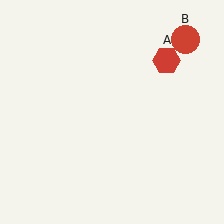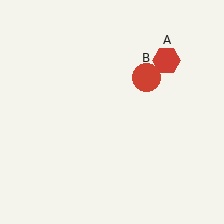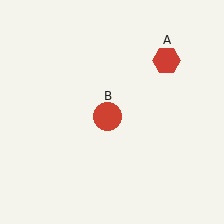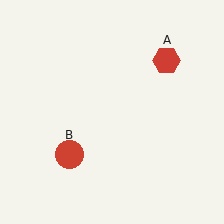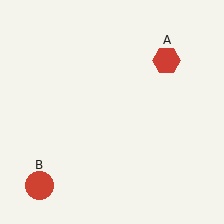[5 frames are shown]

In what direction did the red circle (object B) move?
The red circle (object B) moved down and to the left.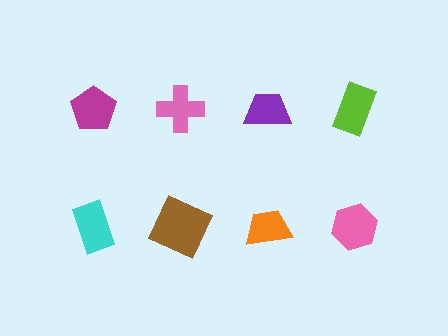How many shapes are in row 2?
4 shapes.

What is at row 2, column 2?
A brown square.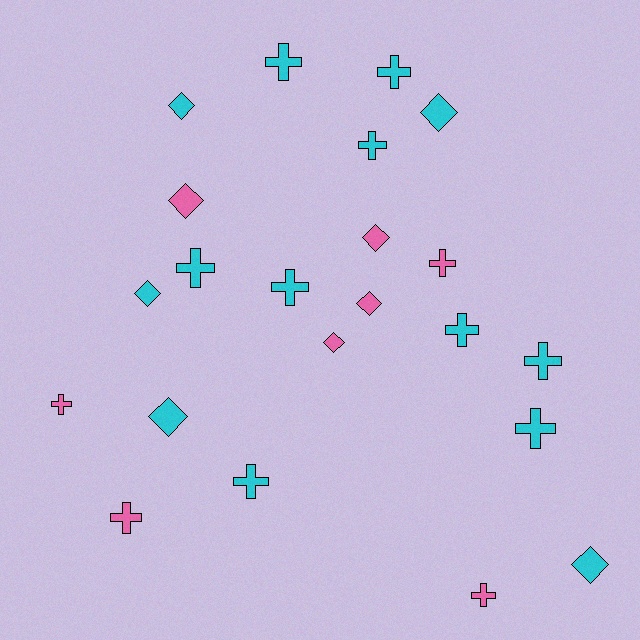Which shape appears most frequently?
Cross, with 13 objects.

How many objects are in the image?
There are 22 objects.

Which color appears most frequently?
Cyan, with 14 objects.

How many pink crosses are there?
There are 4 pink crosses.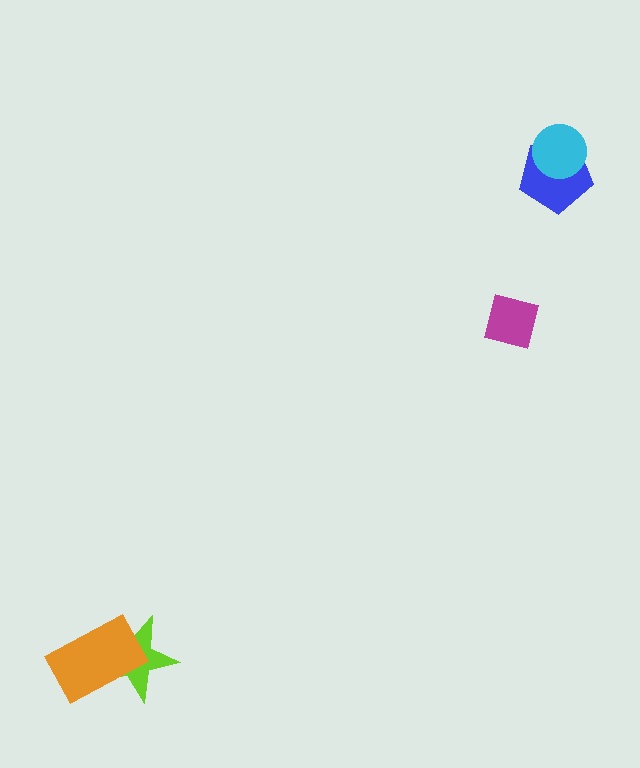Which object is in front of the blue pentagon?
The cyan circle is in front of the blue pentagon.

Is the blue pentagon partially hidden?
Yes, it is partially covered by another shape.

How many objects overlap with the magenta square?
0 objects overlap with the magenta square.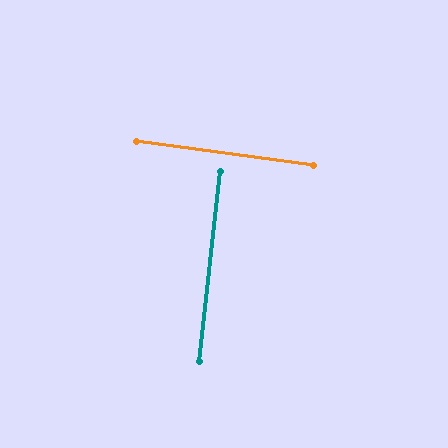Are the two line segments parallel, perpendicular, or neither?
Perpendicular — they meet at approximately 89°.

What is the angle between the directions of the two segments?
Approximately 89 degrees.